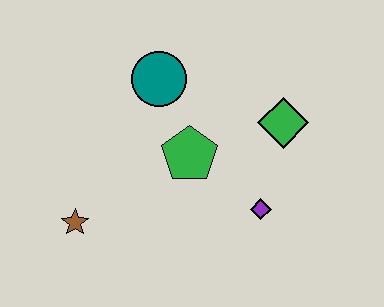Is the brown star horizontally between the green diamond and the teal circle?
No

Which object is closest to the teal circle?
The green pentagon is closest to the teal circle.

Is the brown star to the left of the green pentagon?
Yes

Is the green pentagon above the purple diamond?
Yes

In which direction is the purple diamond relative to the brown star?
The purple diamond is to the right of the brown star.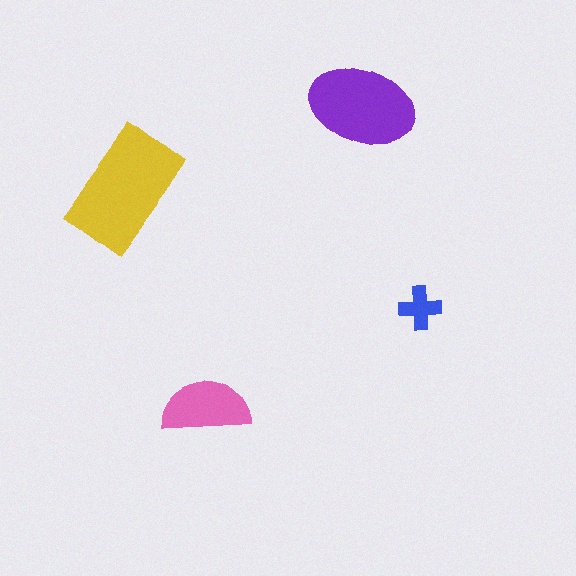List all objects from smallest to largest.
The blue cross, the pink semicircle, the purple ellipse, the yellow rectangle.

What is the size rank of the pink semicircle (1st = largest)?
3rd.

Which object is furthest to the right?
The blue cross is rightmost.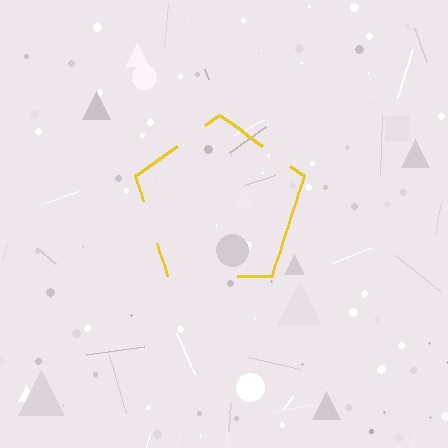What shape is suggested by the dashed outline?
The dashed outline suggests a pentagon.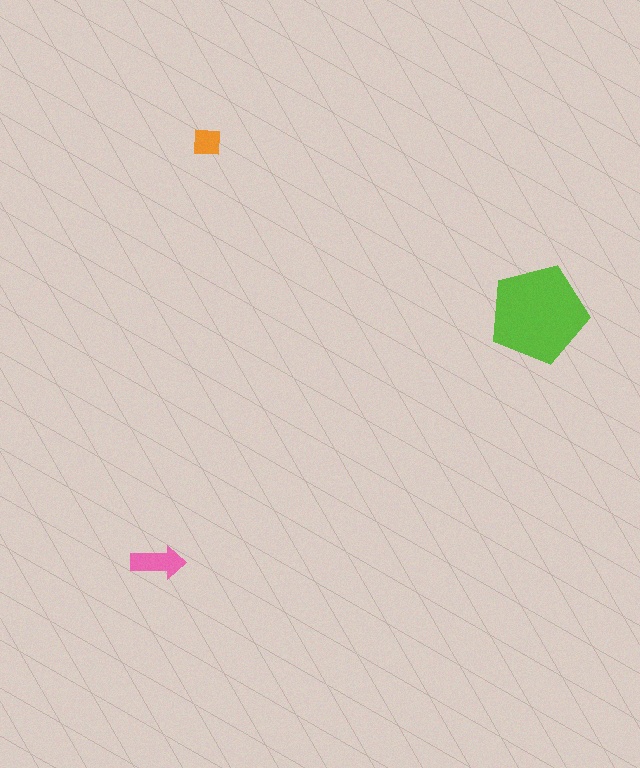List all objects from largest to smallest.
The lime pentagon, the pink arrow, the orange square.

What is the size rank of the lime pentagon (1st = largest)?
1st.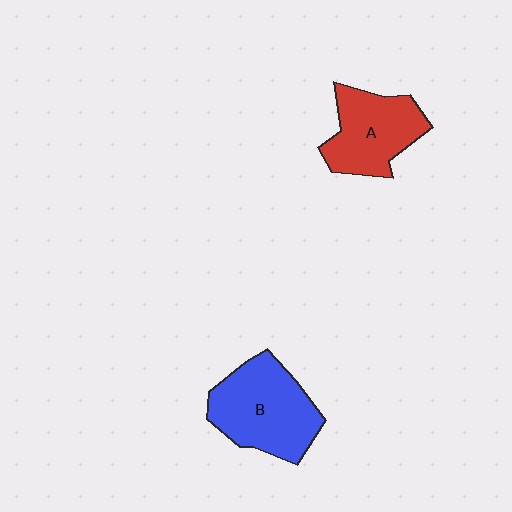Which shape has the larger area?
Shape B (blue).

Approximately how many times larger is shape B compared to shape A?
Approximately 1.2 times.